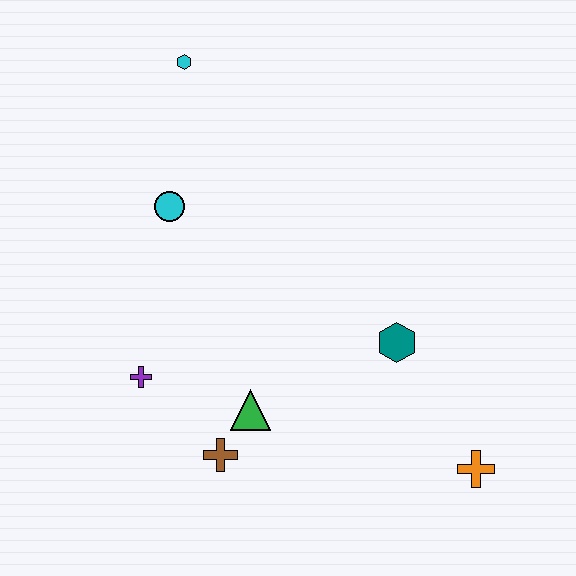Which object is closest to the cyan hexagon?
The cyan circle is closest to the cyan hexagon.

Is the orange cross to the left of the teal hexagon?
No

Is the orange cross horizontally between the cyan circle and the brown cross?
No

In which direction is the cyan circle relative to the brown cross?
The cyan circle is above the brown cross.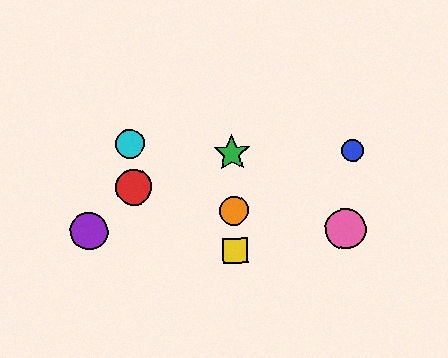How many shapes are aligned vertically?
3 shapes (the green star, the yellow square, the orange circle) are aligned vertically.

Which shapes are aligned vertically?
The green star, the yellow square, the orange circle are aligned vertically.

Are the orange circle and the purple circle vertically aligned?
No, the orange circle is at x≈234 and the purple circle is at x≈89.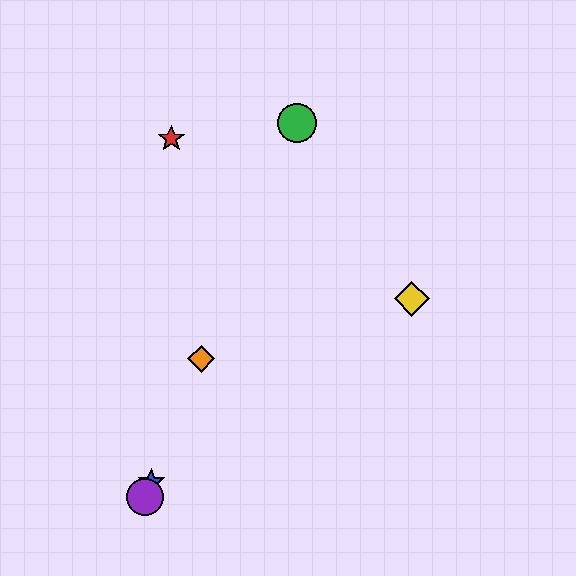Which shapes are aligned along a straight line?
The blue star, the green circle, the purple circle, the orange diamond are aligned along a straight line.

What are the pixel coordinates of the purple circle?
The purple circle is at (145, 497).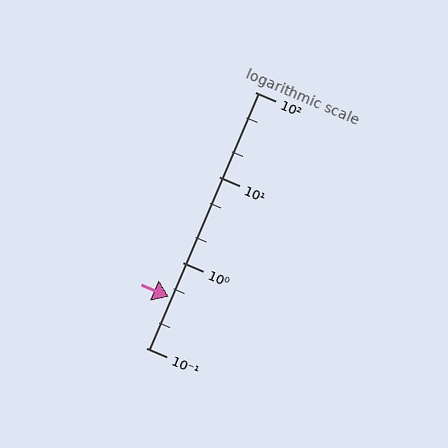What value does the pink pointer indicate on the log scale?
The pointer indicates approximately 0.4.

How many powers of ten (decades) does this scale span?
The scale spans 3 decades, from 0.1 to 100.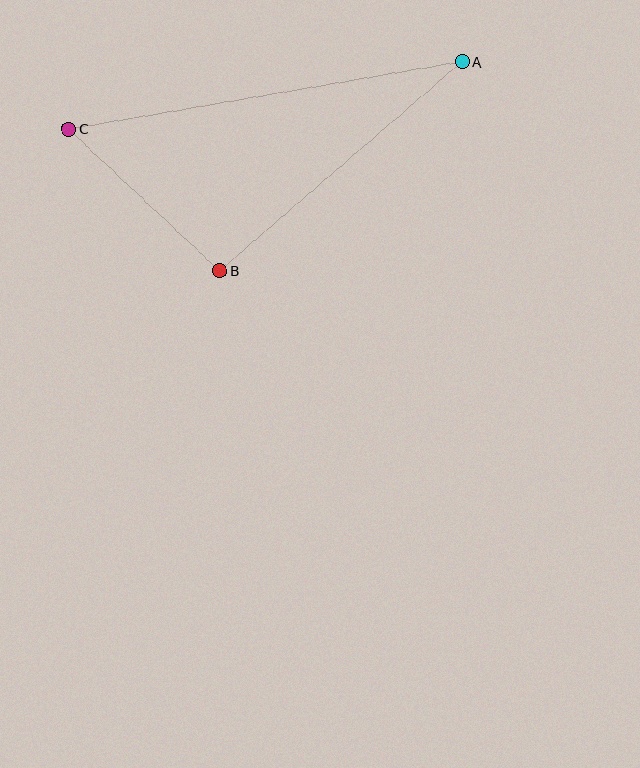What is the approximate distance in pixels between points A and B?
The distance between A and B is approximately 320 pixels.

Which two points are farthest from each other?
Points A and C are farthest from each other.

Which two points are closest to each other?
Points B and C are closest to each other.